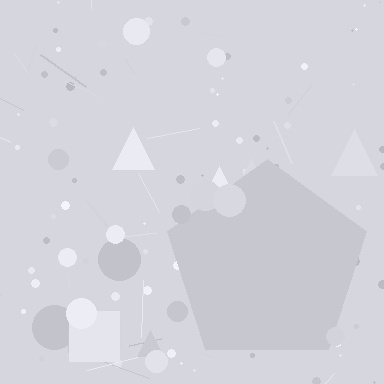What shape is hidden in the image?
A pentagon is hidden in the image.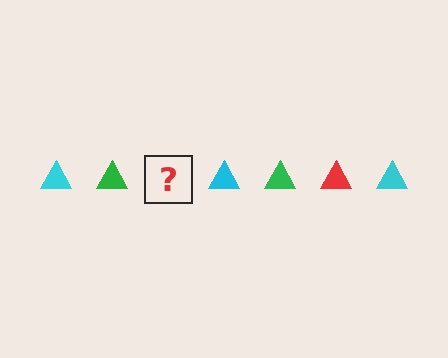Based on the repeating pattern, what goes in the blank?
The blank should be a red triangle.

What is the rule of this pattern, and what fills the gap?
The rule is that the pattern cycles through cyan, green, red triangles. The gap should be filled with a red triangle.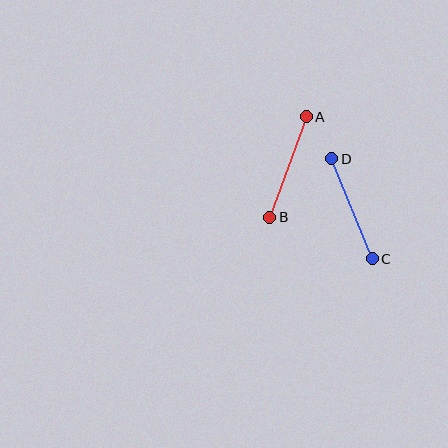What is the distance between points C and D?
The distance is approximately 107 pixels.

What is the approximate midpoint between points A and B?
The midpoint is at approximately (288, 167) pixels.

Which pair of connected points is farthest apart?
Points C and D are farthest apart.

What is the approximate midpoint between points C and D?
The midpoint is at approximately (352, 209) pixels.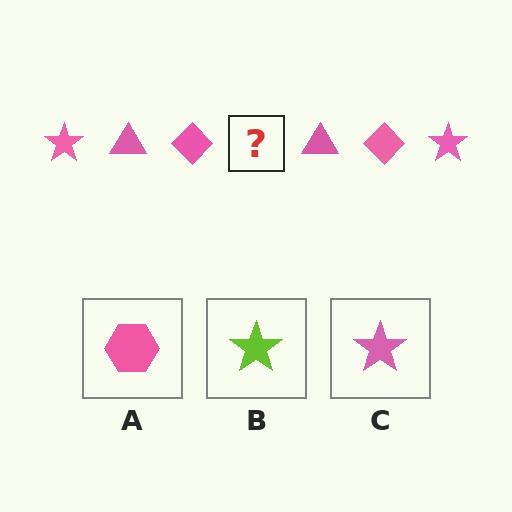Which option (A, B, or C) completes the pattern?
C.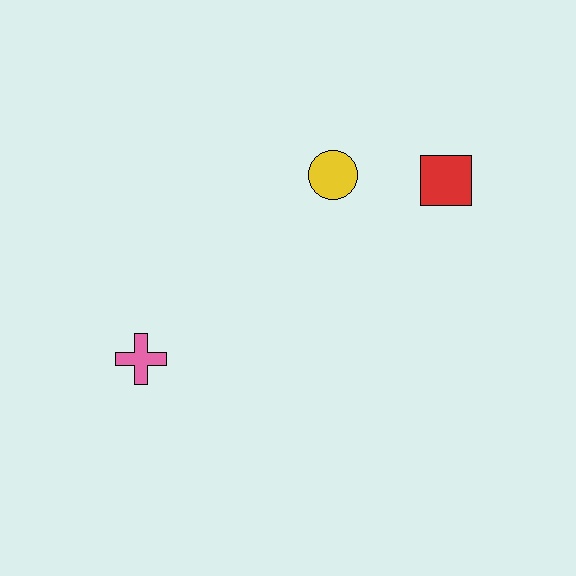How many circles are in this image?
There is 1 circle.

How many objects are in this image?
There are 3 objects.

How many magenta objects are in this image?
There are no magenta objects.